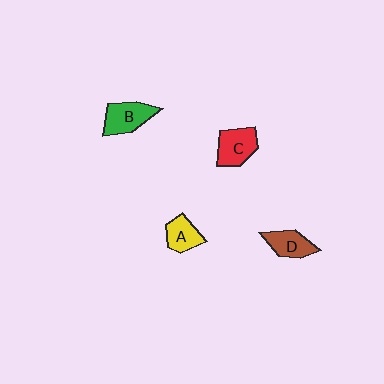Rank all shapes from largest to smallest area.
From largest to smallest: B (green), C (red), D (brown), A (yellow).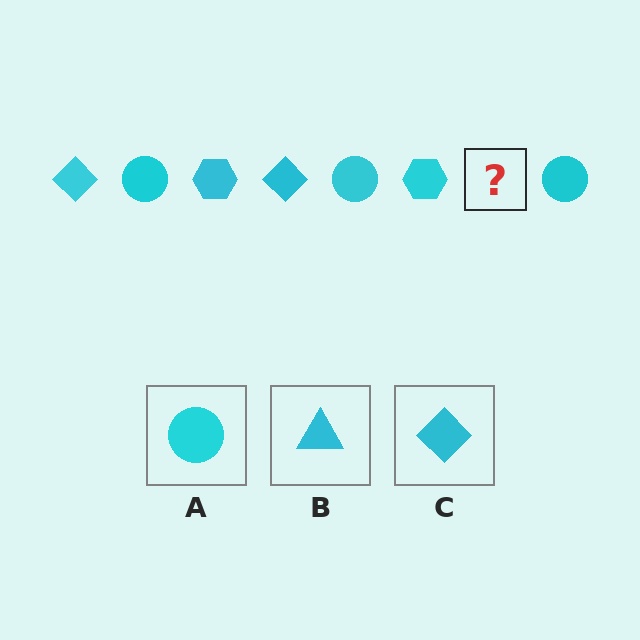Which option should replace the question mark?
Option C.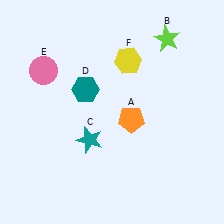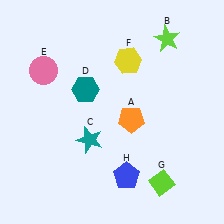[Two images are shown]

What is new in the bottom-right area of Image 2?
A blue pentagon (H) was added in the bottom-right area of Image 2.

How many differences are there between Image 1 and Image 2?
There are 2 differences between the two images.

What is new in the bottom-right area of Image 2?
A lime diamond (G) was added in the bottom-right area of Image 2.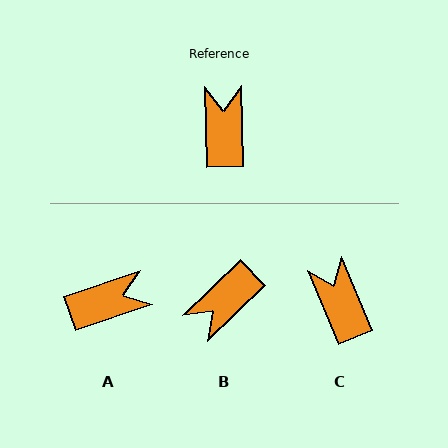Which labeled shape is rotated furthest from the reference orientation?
B, about 133 degrees away.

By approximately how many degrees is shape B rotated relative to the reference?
Approximately 133 degrees counter-clockwise.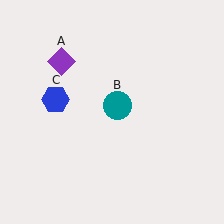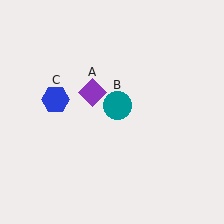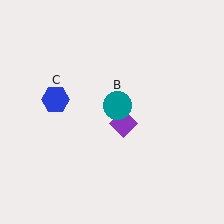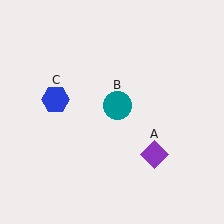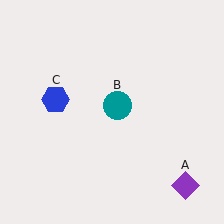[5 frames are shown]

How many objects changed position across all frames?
1 object changed position: purple diamond (object A).